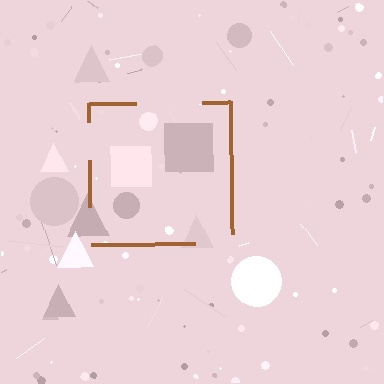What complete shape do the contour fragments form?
The contour fragments form a square.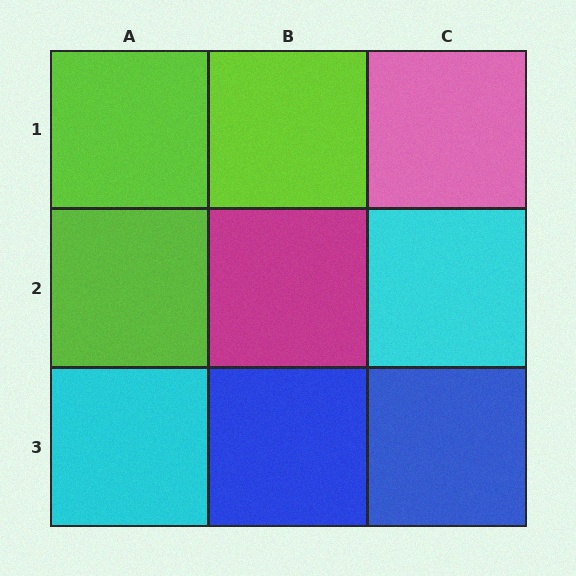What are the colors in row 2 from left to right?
Lime, magenta, cyan.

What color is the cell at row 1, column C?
Pink.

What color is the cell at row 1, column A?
Lime.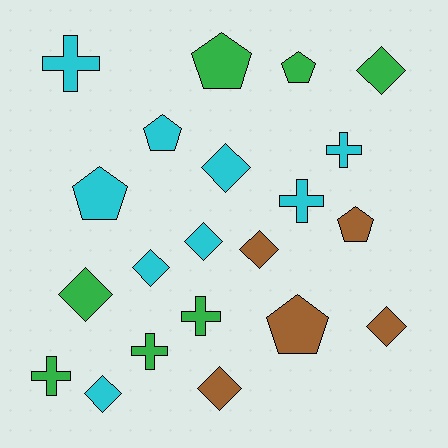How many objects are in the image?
There are 21 objects.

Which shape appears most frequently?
Diamond, with 9 objects.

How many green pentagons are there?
There are 2 green pentagons.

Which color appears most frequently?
Cyan, with 9 objects.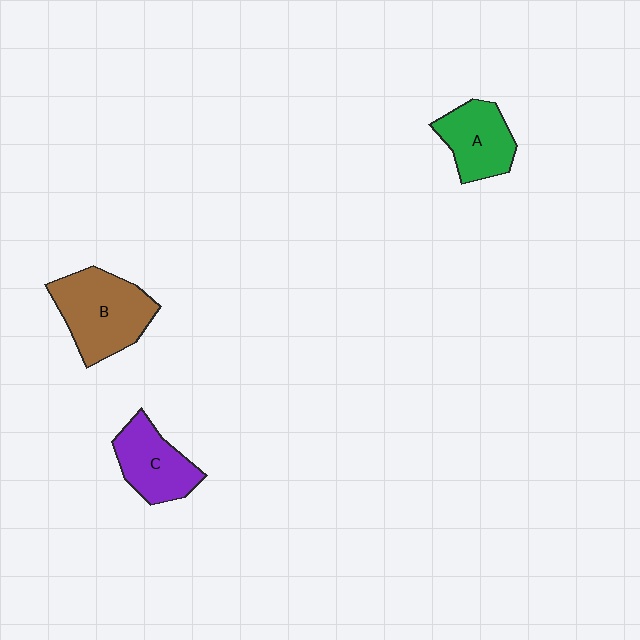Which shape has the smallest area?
Shape A (green).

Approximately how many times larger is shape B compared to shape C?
Approximately 1.4 times.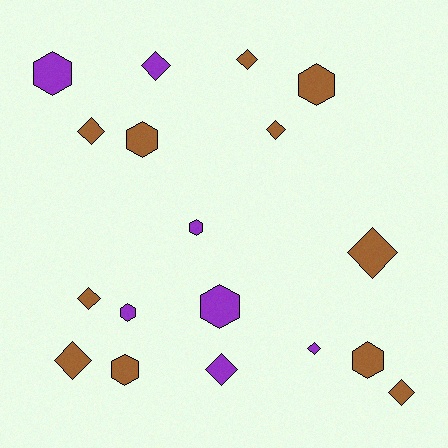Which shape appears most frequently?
Diamond, with 10 objects.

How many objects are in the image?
There are 18 objects.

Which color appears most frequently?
Brown, with 11 objects.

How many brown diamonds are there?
There are 7 brown diamonds.